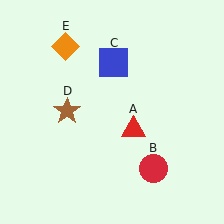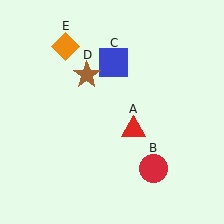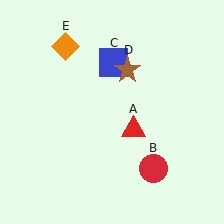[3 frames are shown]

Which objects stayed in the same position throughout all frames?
Red triangle (object A) and red circle (object B) and blue square (object C) and orange diamond (object E) remained stationary.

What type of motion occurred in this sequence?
The brown star (object D) rotated clockwise around the center of the scene.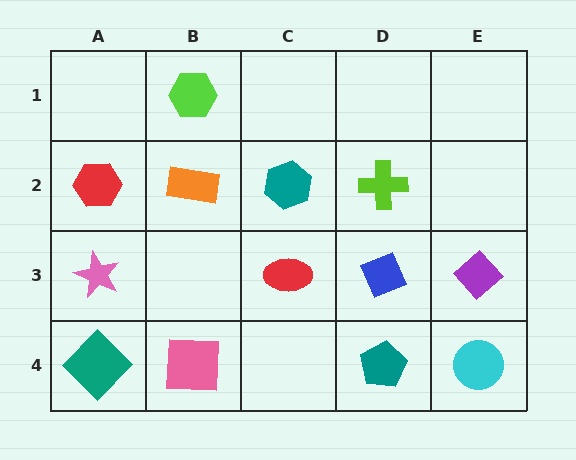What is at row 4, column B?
A pink square.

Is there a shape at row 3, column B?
No, that cell is empty.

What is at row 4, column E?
A cyan circle.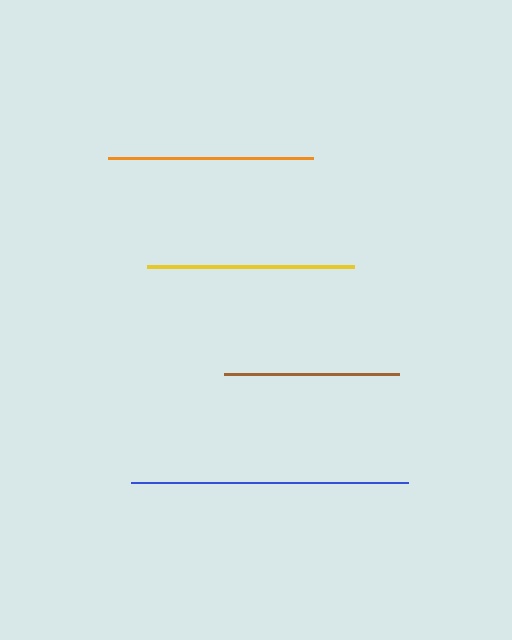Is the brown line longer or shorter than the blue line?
The blue line is longer than the brown line.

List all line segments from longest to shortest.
From longest to shortest: blue, yellow, orange, brown.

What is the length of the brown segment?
The brown segment is approximately 175 pixels long.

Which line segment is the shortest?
The brown line is the shortest at approximately 175 pixels.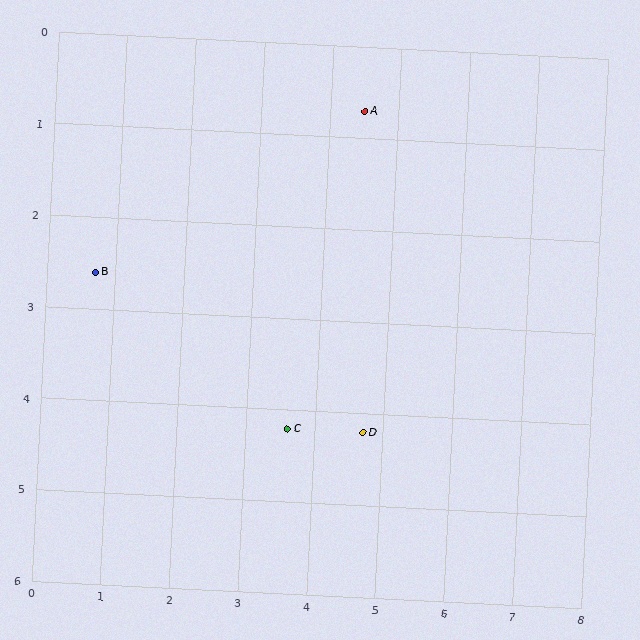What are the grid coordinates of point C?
Point C is at approximately (3.6, 4.2).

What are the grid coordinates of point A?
Point A is at approximately (4.5, 0.7).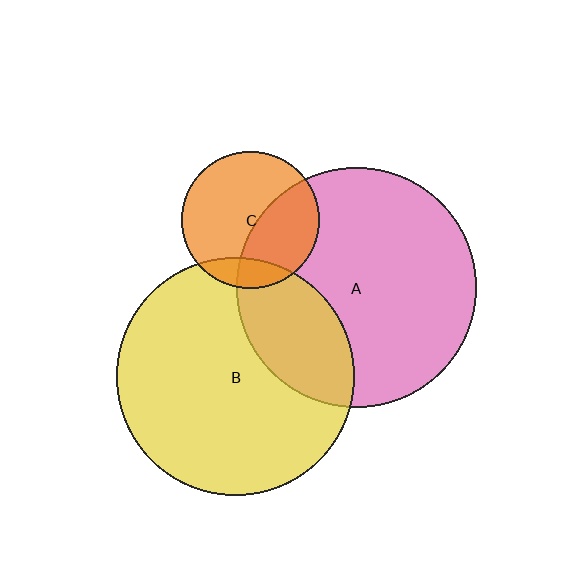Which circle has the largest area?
Circle A (pink).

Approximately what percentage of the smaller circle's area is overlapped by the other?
Approximately 25%.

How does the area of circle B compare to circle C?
Approximately 3.0 times.